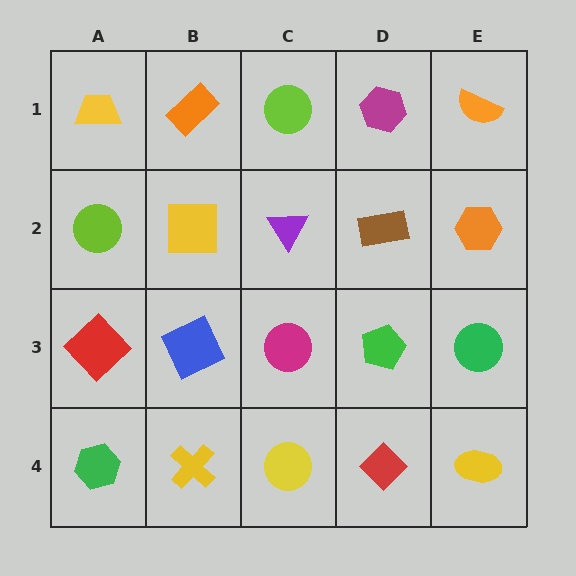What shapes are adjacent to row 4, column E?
A green circle (row 3, column E), a red diamond (row 4, column D).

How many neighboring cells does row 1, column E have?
2.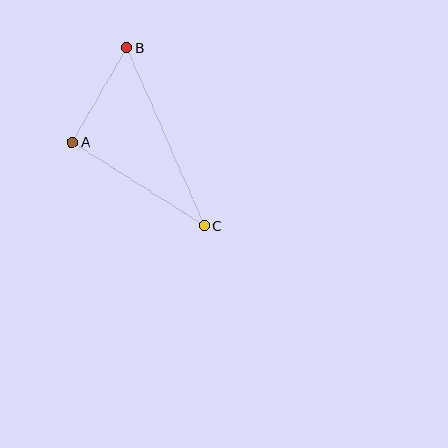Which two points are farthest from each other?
Points B and C are farthest from each other.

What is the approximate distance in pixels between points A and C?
The distance between A and C is approximately 156 pixels.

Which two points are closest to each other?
Points A and B are closest to each other.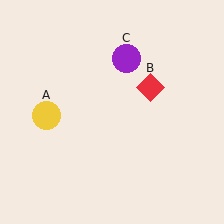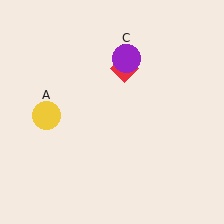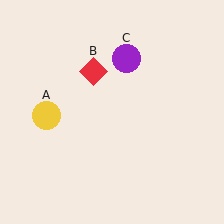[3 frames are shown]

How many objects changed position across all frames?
1 object changed position: red diamond (object B).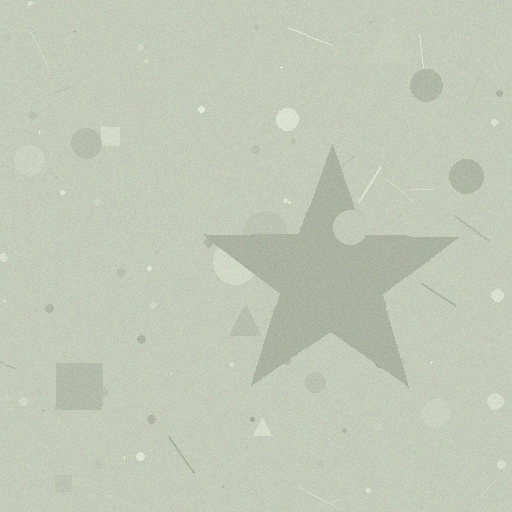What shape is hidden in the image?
A star is hidden in the image.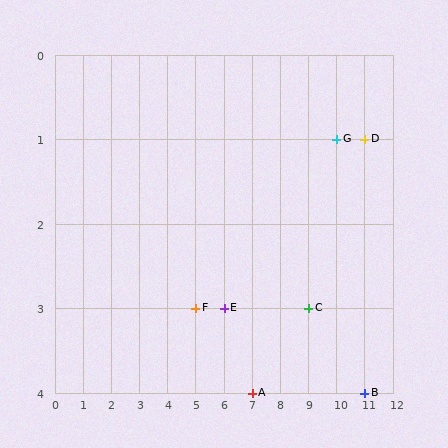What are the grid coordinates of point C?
Point C is at grid coordinates (9, 3).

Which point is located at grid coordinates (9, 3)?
Point C is at (9, 3).